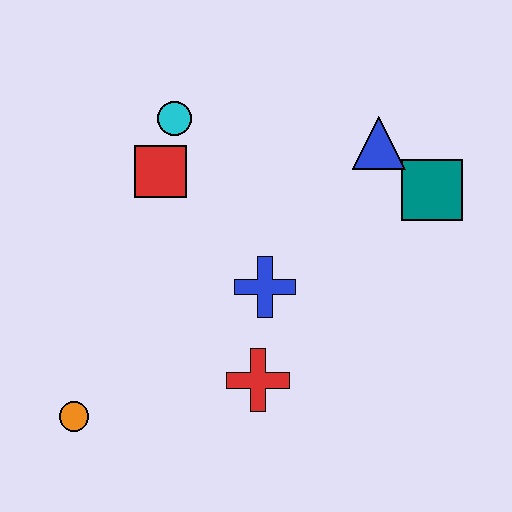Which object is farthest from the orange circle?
The teal square is farthest from the orange circle.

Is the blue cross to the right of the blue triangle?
No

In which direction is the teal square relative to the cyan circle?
The teal square is to the right of the cyan circle.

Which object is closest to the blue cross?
The red cross is closest to the blue cross.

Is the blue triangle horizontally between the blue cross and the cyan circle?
No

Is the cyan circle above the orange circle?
Yes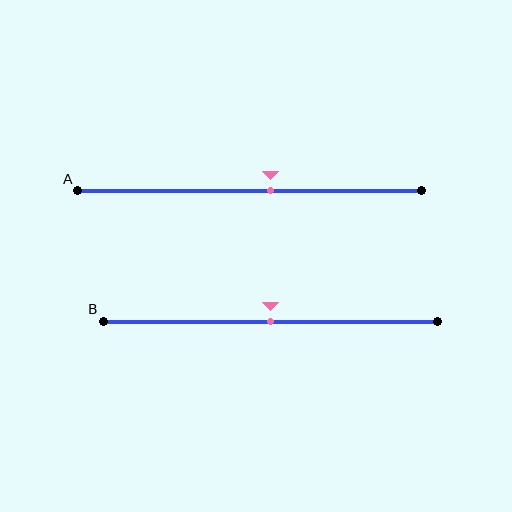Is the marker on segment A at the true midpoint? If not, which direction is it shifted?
No, the marker on segment A is shifted to the right by about 6% of the segment length.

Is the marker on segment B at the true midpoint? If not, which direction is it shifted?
Yes, the marker on segment B is at the true midpoint.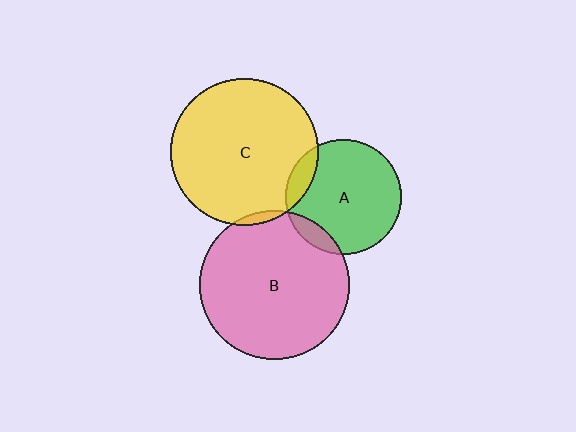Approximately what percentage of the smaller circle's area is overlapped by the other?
Approximately 10%.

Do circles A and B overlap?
Yes.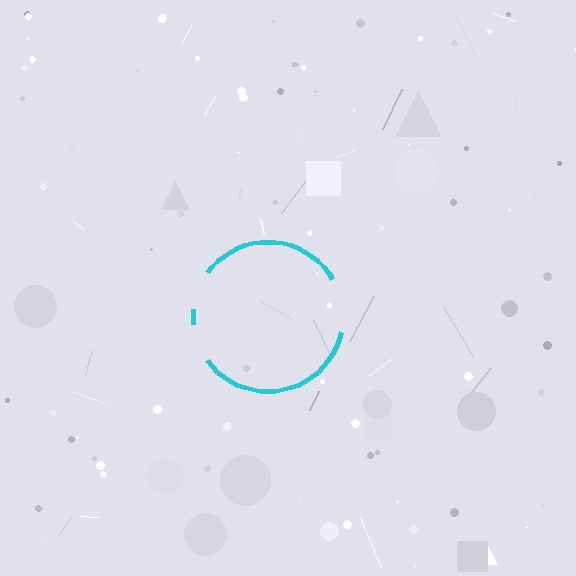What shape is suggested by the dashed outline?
The dashed outline suggests a circle.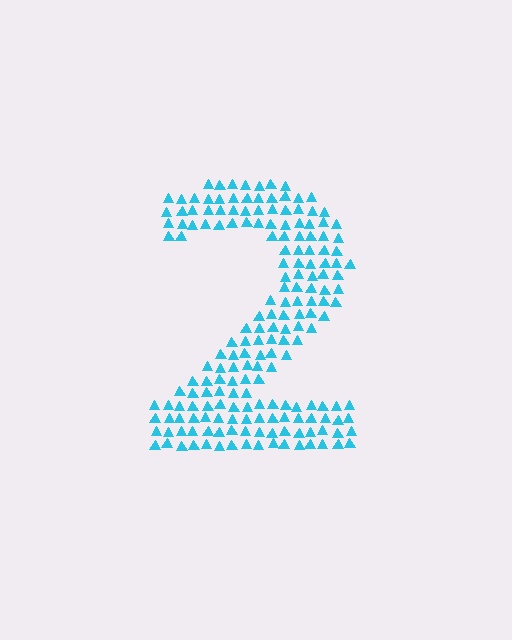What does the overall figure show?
The overall figure shows the digit 2.